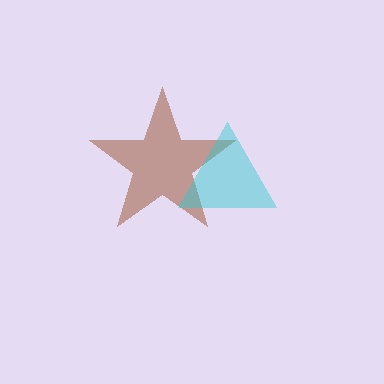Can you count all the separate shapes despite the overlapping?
Yes, there are 2 separate shapes.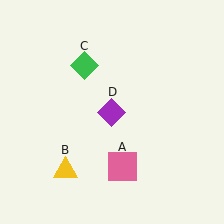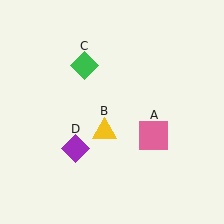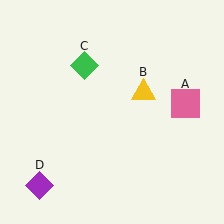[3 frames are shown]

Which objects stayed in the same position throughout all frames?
Green diamond (object C) remained stationary.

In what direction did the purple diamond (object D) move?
The purple diamond (object D) moved down and to the left.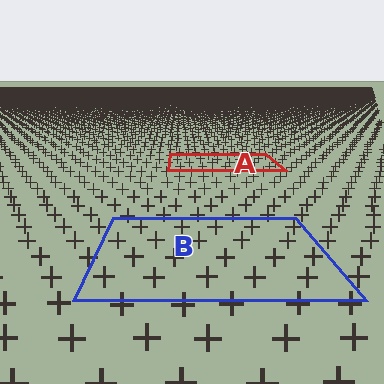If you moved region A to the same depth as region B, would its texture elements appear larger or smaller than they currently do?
They would appear larger. At a closer depth, the same texture elements are projected at a bigger on-screen size.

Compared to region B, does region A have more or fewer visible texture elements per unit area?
Region A has more texture elements per unit area — they are packed more densely because it is farther away.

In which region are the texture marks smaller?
The texture marks are smaller in region A, because it is farther away.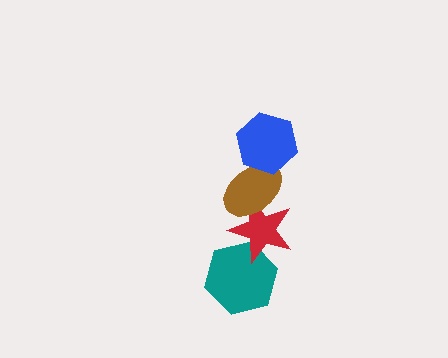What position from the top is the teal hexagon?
The teal hexagon is 4th from the top.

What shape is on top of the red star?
The brown ellipse is on top of the red star.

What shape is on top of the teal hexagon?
The red star is on top of the teal hexagon.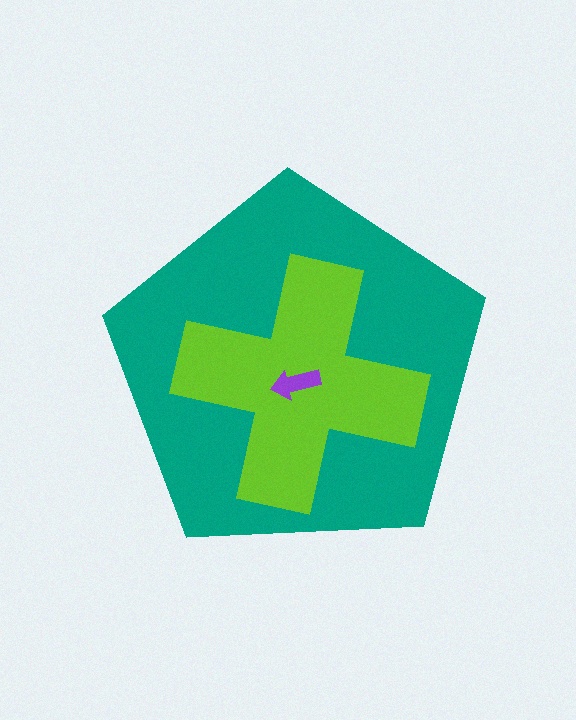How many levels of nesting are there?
3.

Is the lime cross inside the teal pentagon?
Yes.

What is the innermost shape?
The purple arrow.